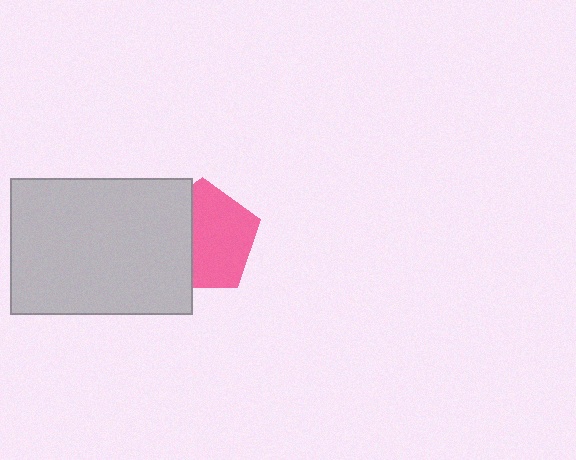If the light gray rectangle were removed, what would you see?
You would see the complete pink pentagon.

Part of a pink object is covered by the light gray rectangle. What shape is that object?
It is a pentagon.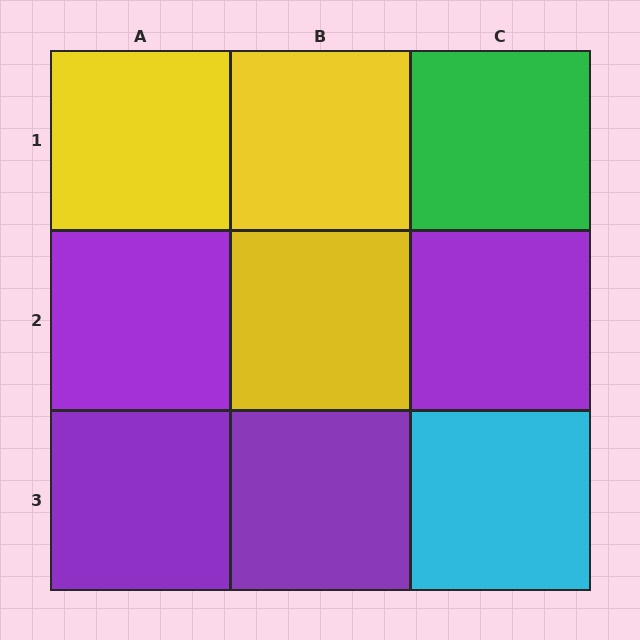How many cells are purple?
4 cells are purple.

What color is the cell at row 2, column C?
Purple.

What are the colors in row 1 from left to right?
Yellow, yellow, green.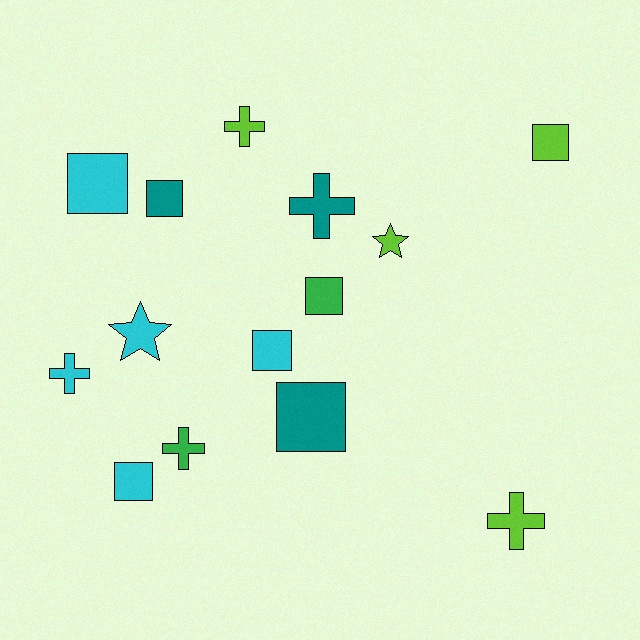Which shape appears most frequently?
Square, with 7 objects.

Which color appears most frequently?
Cyan, with 5 objects.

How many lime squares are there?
There is 1 lime square.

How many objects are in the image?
There are 14 objects.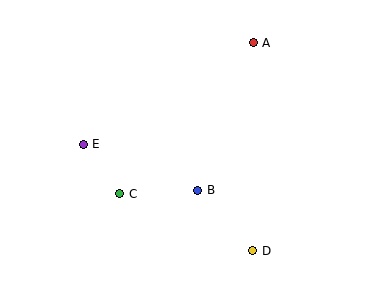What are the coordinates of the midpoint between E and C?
The midpoint between E and C is at (101, 169).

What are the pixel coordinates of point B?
Point B is at (198, 190).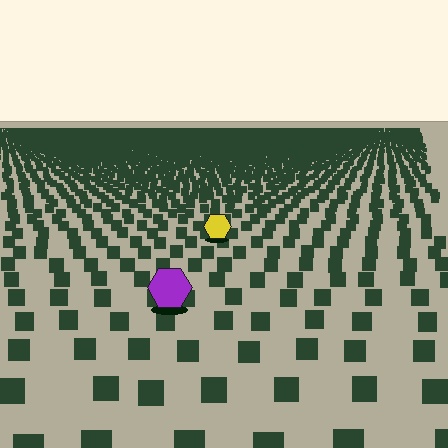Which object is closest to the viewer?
The purple hexagon is closest. The texture marks near it are larger and more spread out.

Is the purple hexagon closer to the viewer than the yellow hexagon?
Yes. The purple hexagon is closer — you can tell from the texture gradient: the ground texture is coarser near it.